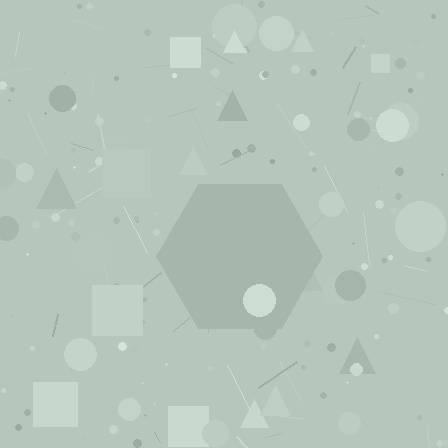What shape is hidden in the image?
A hexagon is hidden in the image.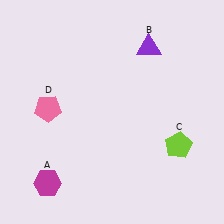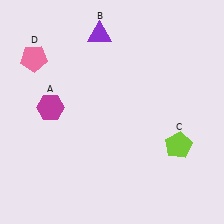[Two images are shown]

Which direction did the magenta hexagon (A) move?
The magenta hexagon (A) moved up.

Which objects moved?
The objects that moved are: the magenta hexagon (A), the purple triangle (B), the pink pentagon (D).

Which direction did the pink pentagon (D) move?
The pink pentagon (D) moved up.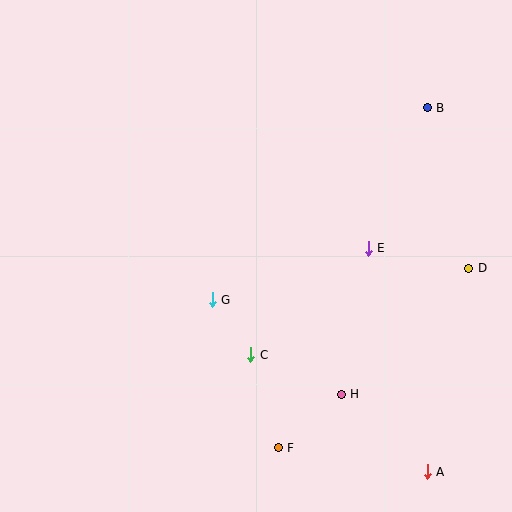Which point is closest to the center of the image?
Point G at (212, 300) is closest to the center.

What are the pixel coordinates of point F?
Point F is at (278, 448).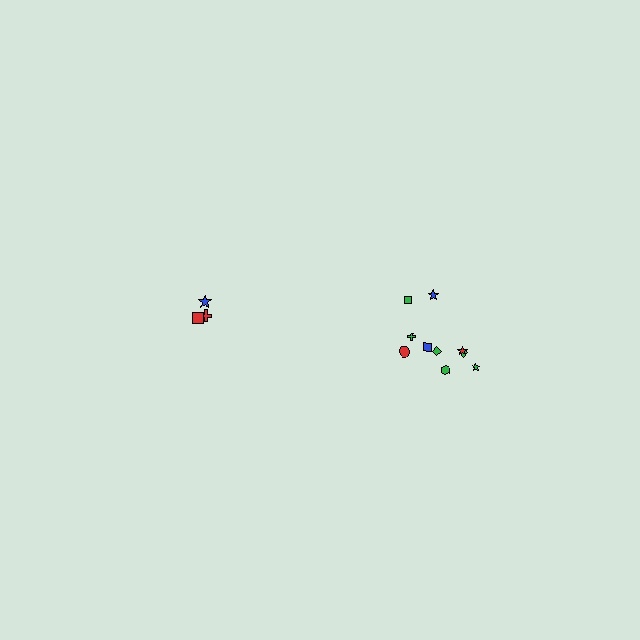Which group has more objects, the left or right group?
The right group.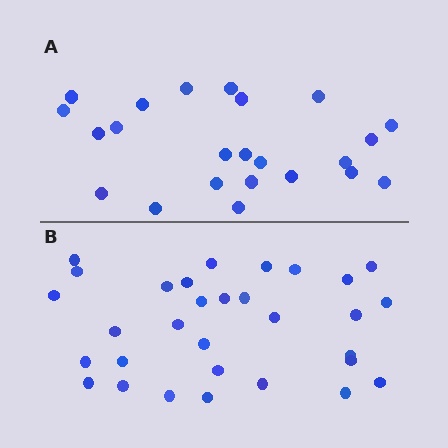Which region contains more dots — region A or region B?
Region B (the bottom region) has more dots.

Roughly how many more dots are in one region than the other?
Region B has roughly 8 or so more dots than region A.